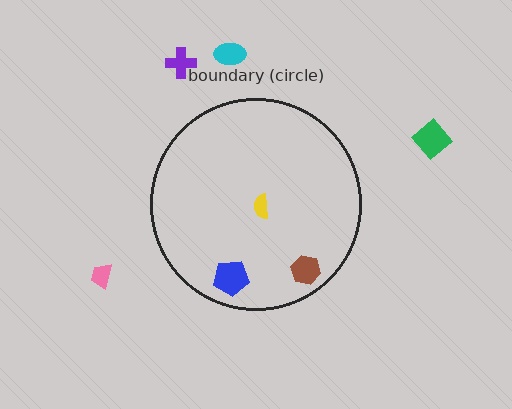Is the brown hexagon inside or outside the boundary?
Inside.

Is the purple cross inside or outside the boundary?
Outside.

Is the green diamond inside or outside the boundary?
Outside.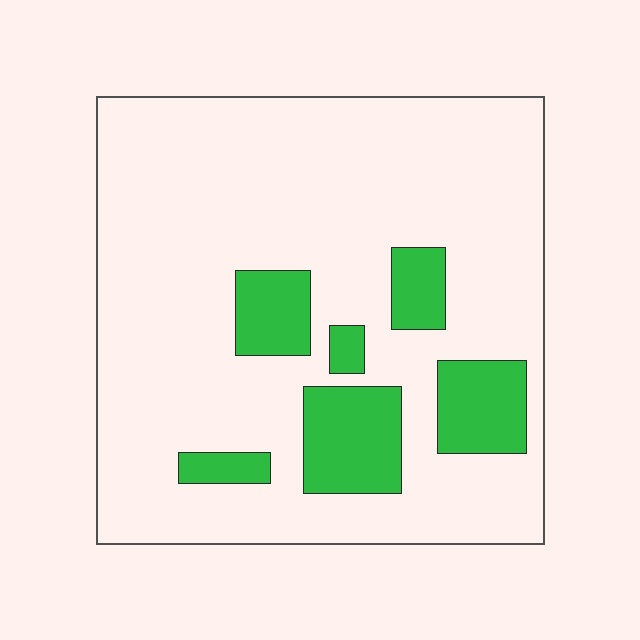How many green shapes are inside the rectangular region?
6.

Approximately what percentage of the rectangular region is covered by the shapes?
Approximately 15%.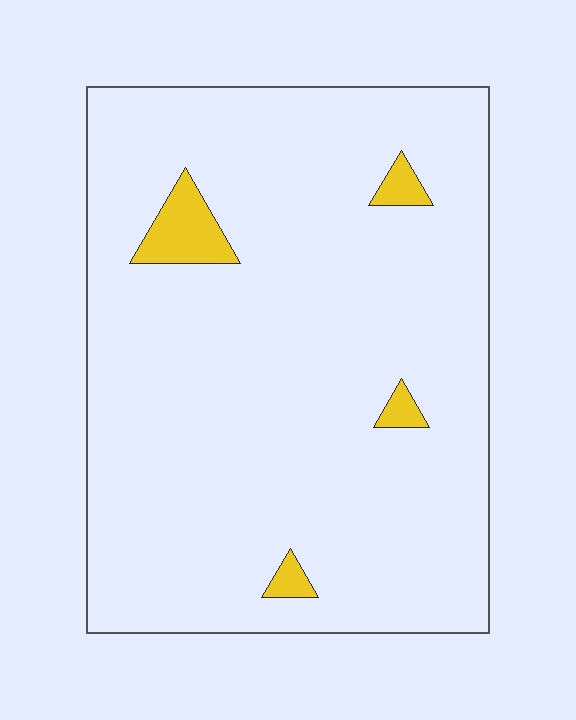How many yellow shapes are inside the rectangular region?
4.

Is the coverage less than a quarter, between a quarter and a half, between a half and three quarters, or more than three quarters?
Less than a quarter.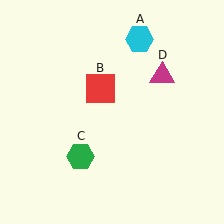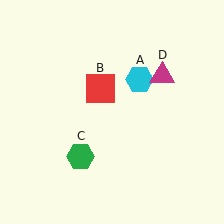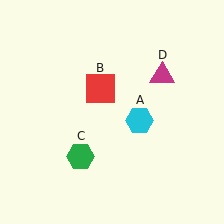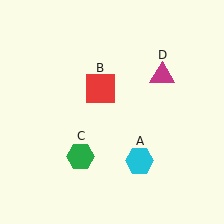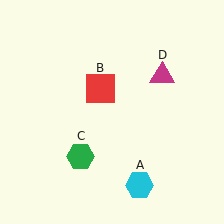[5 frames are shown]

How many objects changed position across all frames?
1 object changed position: cyan hexagon (object A).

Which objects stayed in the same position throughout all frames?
Red square (object B) and green hexagon (object C) and magenta triangle (object D) remained stationary.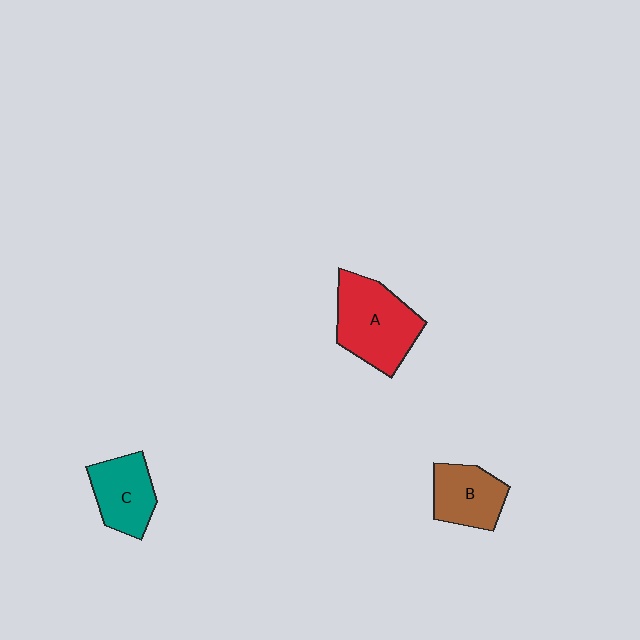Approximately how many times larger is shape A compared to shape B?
Approximately 1.5 times.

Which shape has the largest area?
Shape A (red).